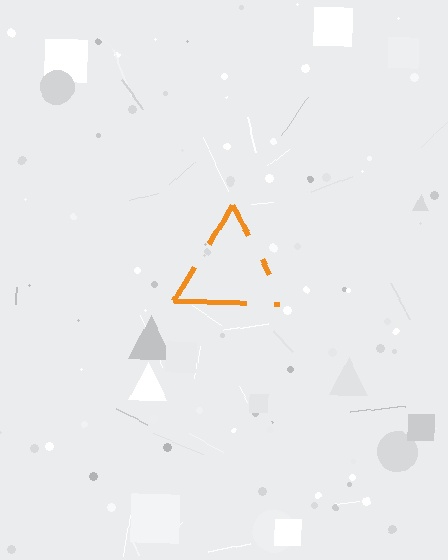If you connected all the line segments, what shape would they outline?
They would outline a triangle.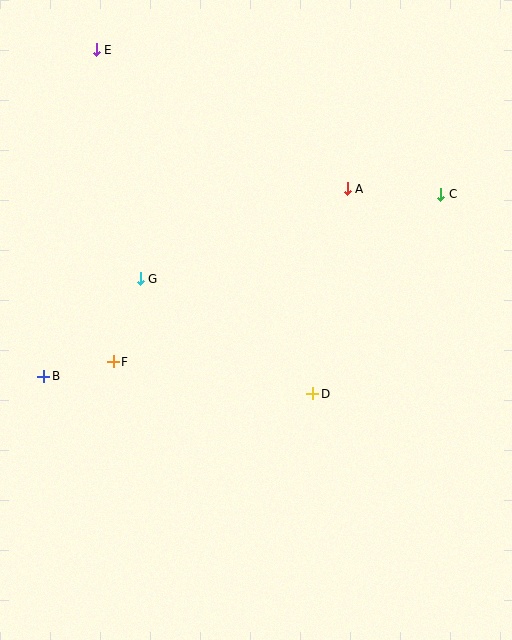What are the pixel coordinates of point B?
Point B is at (44, 376).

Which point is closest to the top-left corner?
Point E is closest to the top-left corner.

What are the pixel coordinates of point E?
Point E is at (96, 50).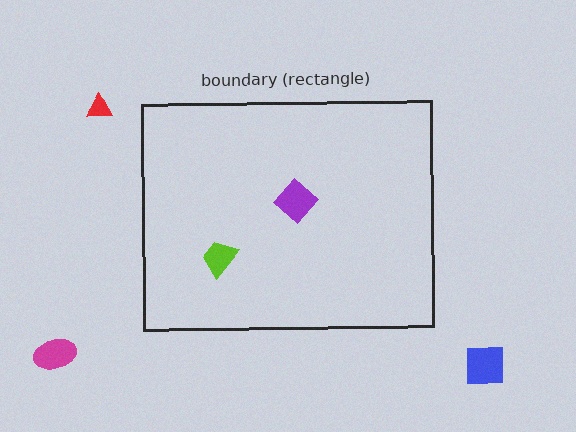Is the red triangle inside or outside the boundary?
Outside.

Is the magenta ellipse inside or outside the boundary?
Outside.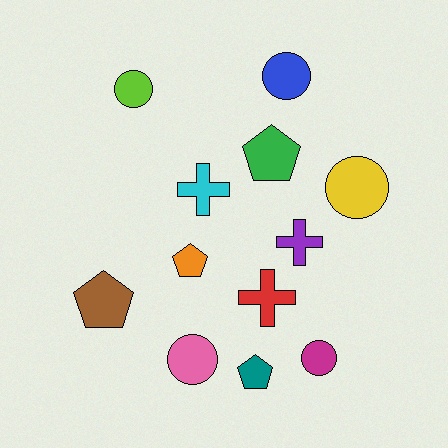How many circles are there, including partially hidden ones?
There are 5 circles.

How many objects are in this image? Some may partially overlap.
There are 12 objects.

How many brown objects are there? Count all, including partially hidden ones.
There is 1 brown object.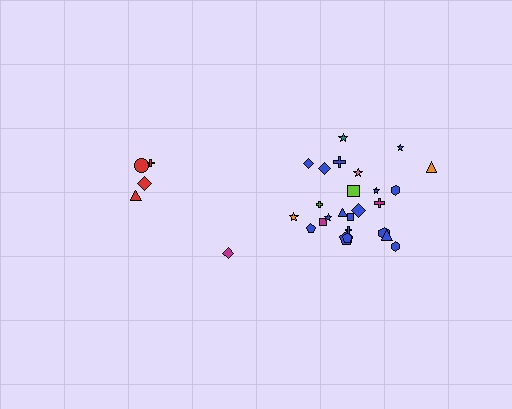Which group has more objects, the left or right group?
The right group.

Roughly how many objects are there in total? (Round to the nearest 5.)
Roughly 30 objects in total.